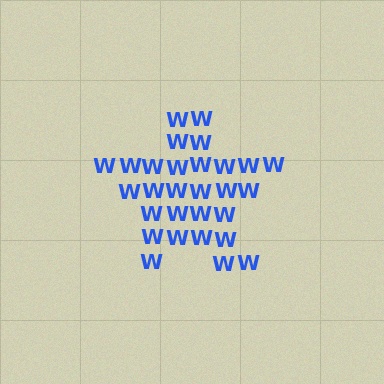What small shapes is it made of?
It is made of small letter W's.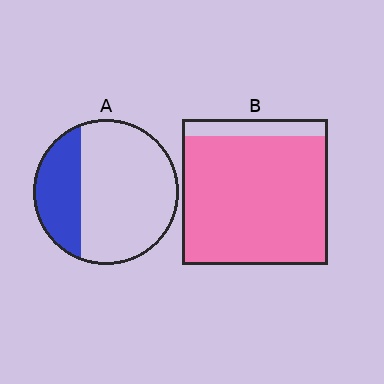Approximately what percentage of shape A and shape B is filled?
A is approximately 30% and B is approximately 90%.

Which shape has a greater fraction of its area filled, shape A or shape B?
Shape B.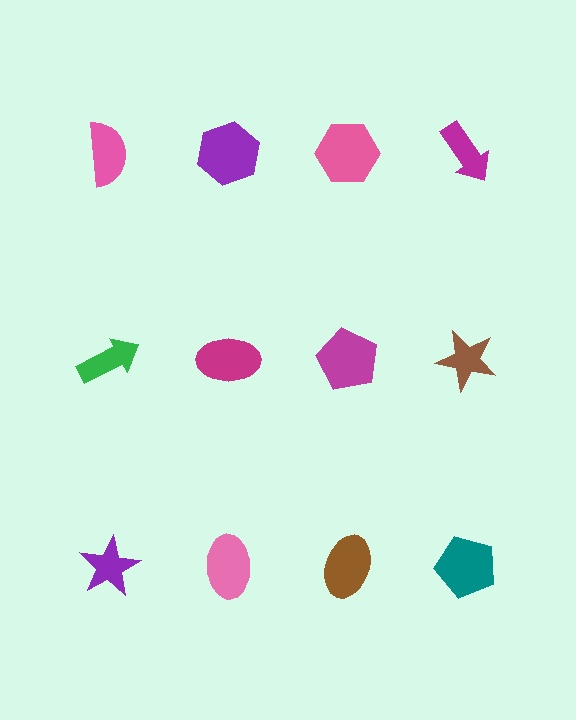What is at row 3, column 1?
A purple star.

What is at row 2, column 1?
A green arrow.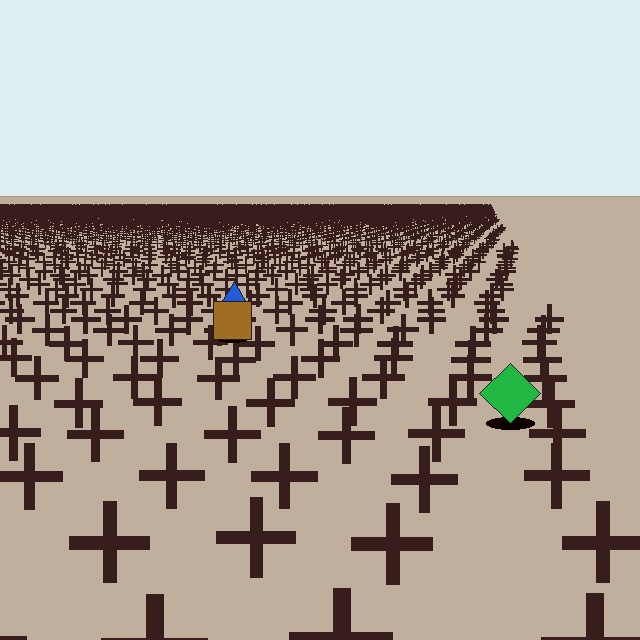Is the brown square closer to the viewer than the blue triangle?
Yes. The brown square is closer — you can tell from the texture gradient: the ground texture is coarser near it.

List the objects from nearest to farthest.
From nearest to farthest: the green diamond, the brown square, the blue triangle.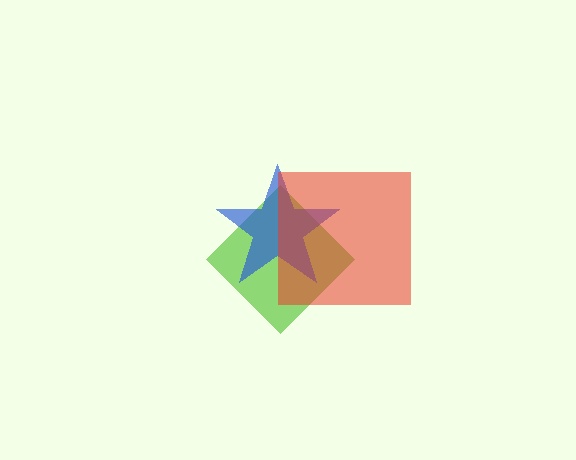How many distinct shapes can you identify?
There are 3 distinct shapes: a lime diamond, a blue star, a red square.